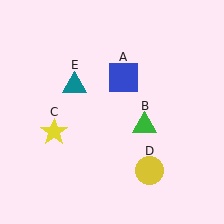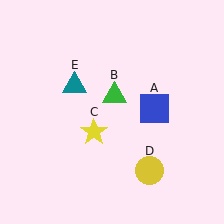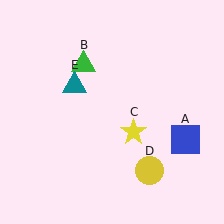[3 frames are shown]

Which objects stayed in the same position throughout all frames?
Yellow circle (object D) and teal triangle (object E) remained stationary.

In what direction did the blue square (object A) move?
The blue square (object A) moved down and to the right.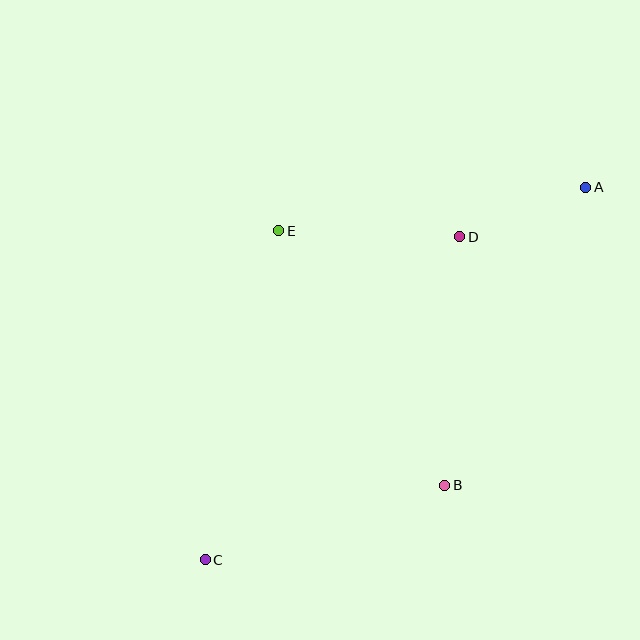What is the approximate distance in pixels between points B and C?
The distance between B and C is approximately 251 pixels.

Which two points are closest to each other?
Points A and D are closest to each other.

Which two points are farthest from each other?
Points A and C are farthest from each other.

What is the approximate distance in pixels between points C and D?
The distance between C and D is approximately 412 pixels.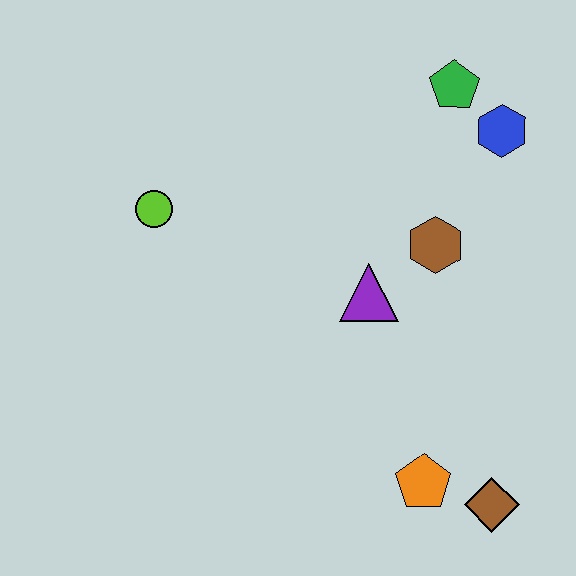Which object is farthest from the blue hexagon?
The brown diamond is farthest from the blue hexagon.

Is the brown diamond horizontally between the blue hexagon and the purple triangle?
Yes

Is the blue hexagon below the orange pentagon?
No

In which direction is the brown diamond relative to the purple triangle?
The brown diamond is below the purple triangle.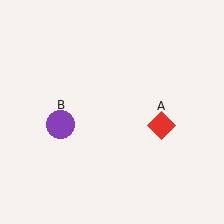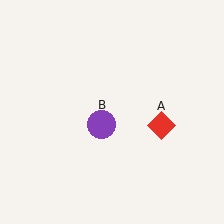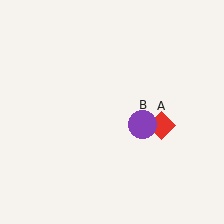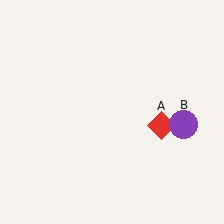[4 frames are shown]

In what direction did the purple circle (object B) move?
The purple circle (object B) moved right.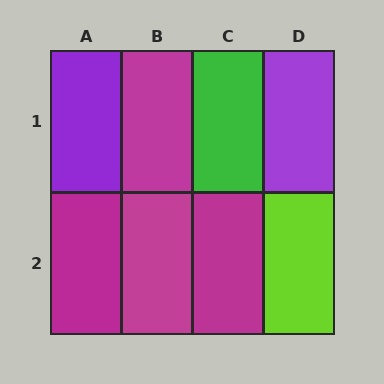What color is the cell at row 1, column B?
Magenta.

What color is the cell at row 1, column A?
Purple.